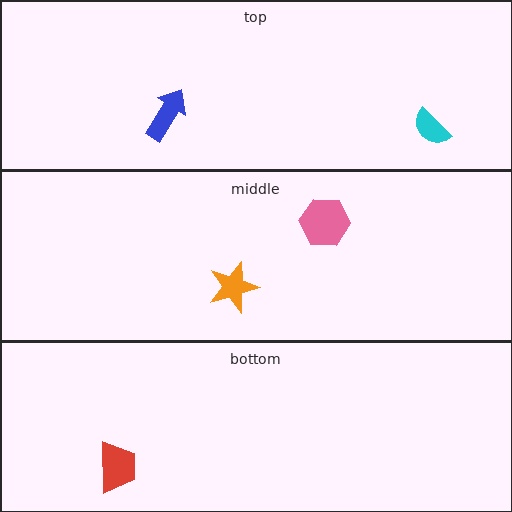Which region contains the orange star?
The middle region.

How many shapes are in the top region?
2.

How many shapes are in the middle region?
2.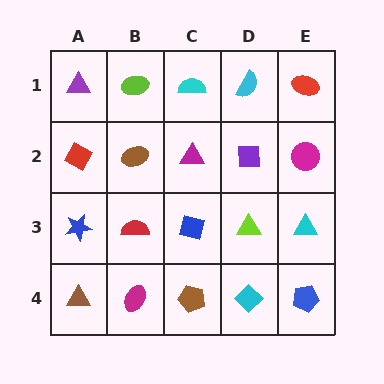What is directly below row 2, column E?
A cyan triangle.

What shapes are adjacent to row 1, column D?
A purple square (row 2, column D), a cyan semicircle (row 1, column C), a red ellipse (row 1, column E).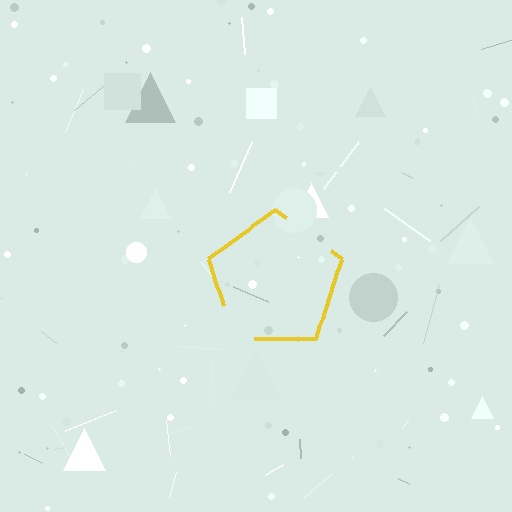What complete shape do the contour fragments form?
The contour fragments form a pentagon.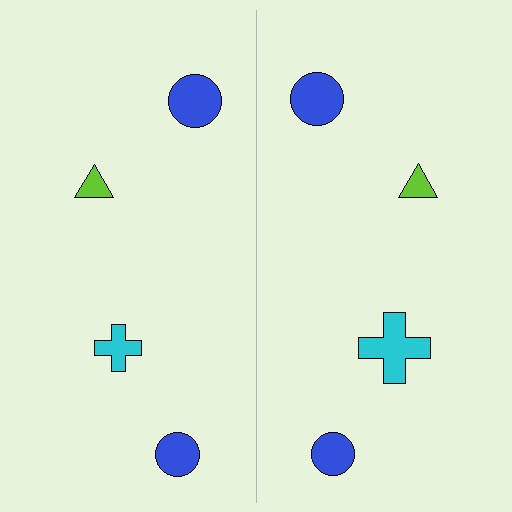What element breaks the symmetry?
The cyan cross on the right side has a different size than its mirror counterpart.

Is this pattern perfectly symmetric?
No, the pattern is not perfectly symmetric. The cyan cross on the right side has a different size than its mirror counterpart.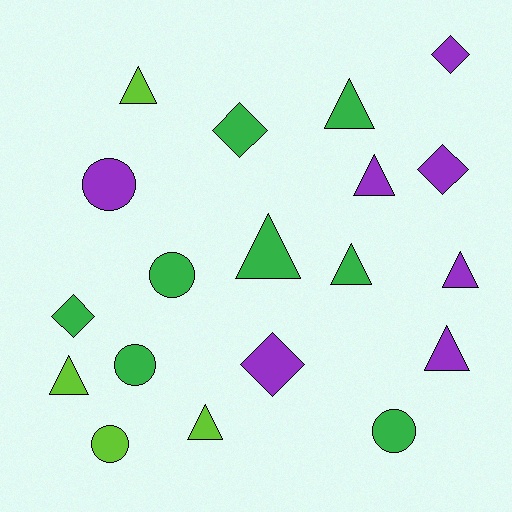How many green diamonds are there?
There are 2 green diamonds.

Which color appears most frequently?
Green, with 8 objects.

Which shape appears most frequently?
Triangle, with 9 objects.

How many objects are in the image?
There are 19 objects.